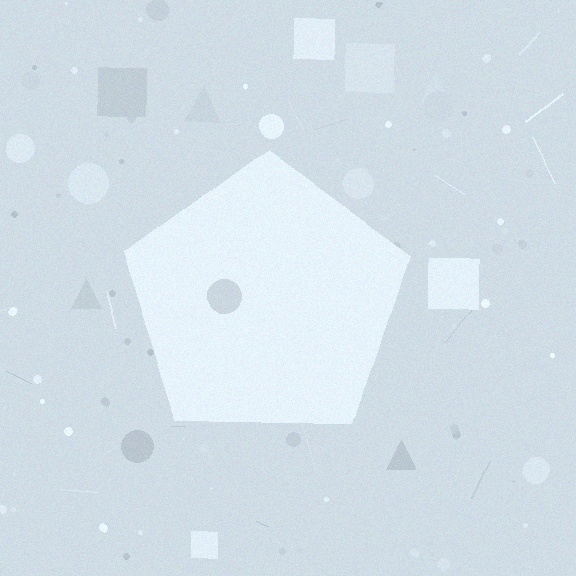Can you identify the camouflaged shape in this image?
The camouflaged shape is a pentagon.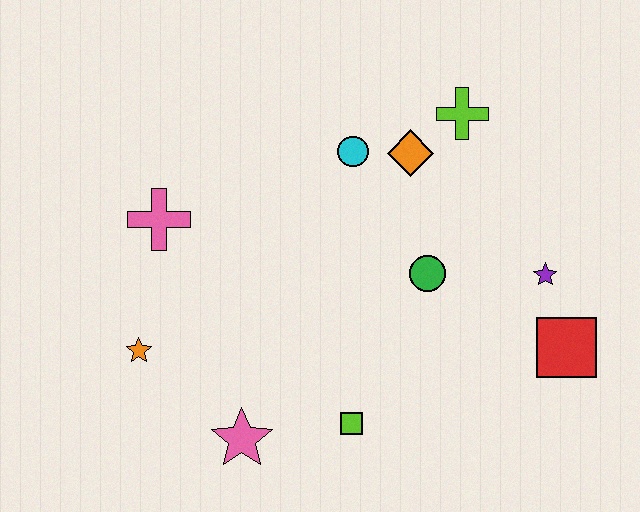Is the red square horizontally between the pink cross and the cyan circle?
No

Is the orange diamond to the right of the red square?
No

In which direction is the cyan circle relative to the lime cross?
The cyan circle is to the left of the lime cross.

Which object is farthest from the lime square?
The lime cross is farthest from the lime square.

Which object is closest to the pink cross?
The orange star is closest to the pink cross.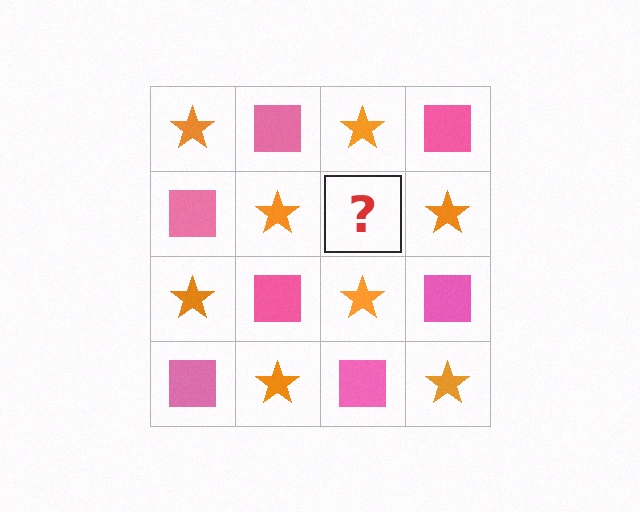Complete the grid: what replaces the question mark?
The question mark should be replaced with a pink square.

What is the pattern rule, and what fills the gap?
The rule is that it alternates orange star and pink square in a checkerboard pattern. The gap should be filled with a pink square.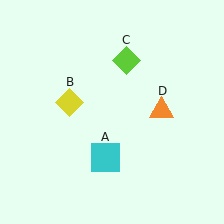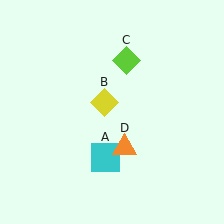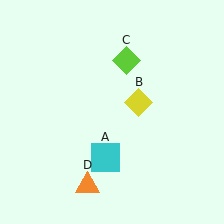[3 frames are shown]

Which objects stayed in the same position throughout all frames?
Cyan square (object A) and lime diamond (object C) remained stationary.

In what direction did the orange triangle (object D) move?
The orange triangle (object D) moved down and to the left.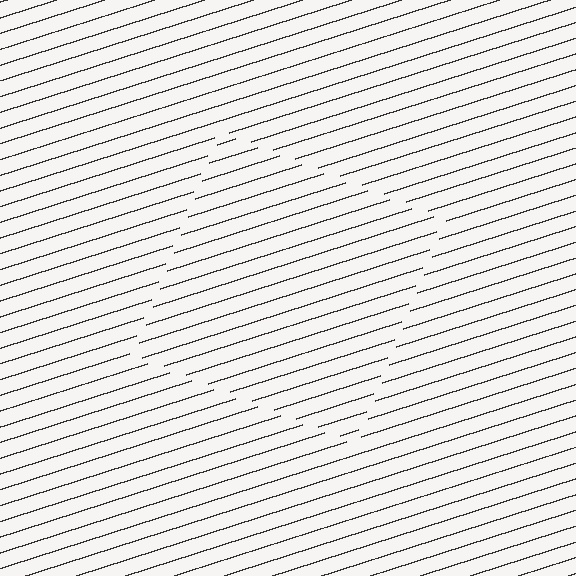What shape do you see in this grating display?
An illusory square. The interior of the shape contains the same grating, shifted by half a period — the contour is defined by the phase discontinuity where line-ends from the inner and outer gratings abut.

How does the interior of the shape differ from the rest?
The interior of the shape contains the same grating, shifted by half a period — the contour is defined by the phase discontinuity where line-ends from the inner and outer gratings abut.